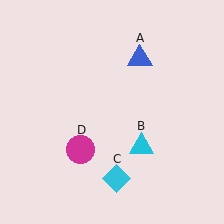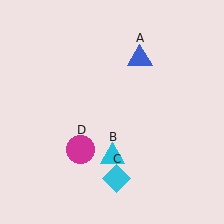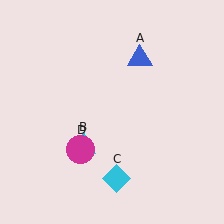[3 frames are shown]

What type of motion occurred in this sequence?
The cyan triangle (object B) rotated clockwise around the center of the scene.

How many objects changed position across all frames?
1 object changed position: cyan triangle (object B).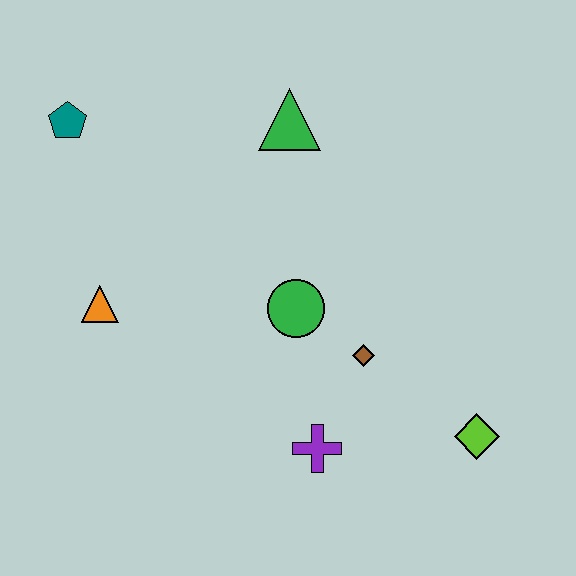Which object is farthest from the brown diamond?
The teal pentagon is farthest from the brown diamond.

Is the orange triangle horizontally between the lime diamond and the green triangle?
No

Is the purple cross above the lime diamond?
No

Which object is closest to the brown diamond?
The green circle is closest to the brown diamond.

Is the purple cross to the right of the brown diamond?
No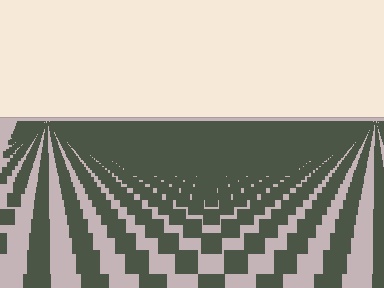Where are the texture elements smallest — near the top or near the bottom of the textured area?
Near the top.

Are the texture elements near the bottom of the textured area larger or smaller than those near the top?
Larger. Near the bottom, elements are closer to the viewer and appear at a bigger on-screen size.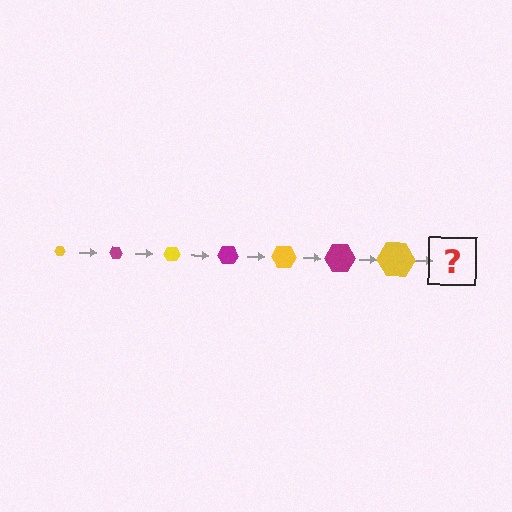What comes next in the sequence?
The next element should be a magenta hexagon, larger than the previous one.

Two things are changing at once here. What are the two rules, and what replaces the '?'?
The two rules are that the hexagon grows larger each step and the color cycles through yellow and magenta. The '?' should be a magenta hexagon, larger than the previous one.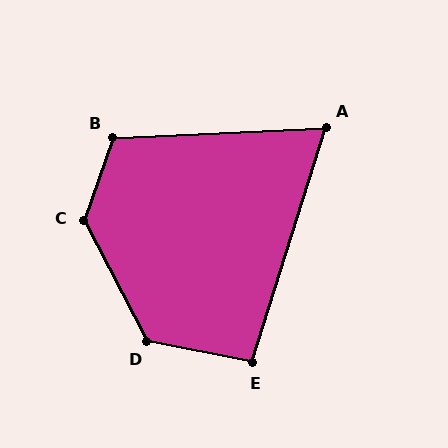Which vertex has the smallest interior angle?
A, at approximately 70 degrees.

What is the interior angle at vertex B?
Approximately 112 degrees (obtuse).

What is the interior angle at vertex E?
Approximately 97 degrees (obtuse).